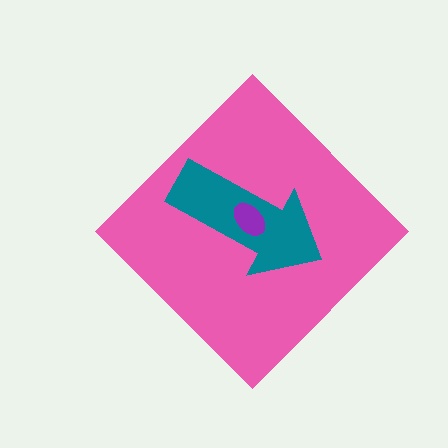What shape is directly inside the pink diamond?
The teal arrow.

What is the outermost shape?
The pink diamond.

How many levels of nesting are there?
3.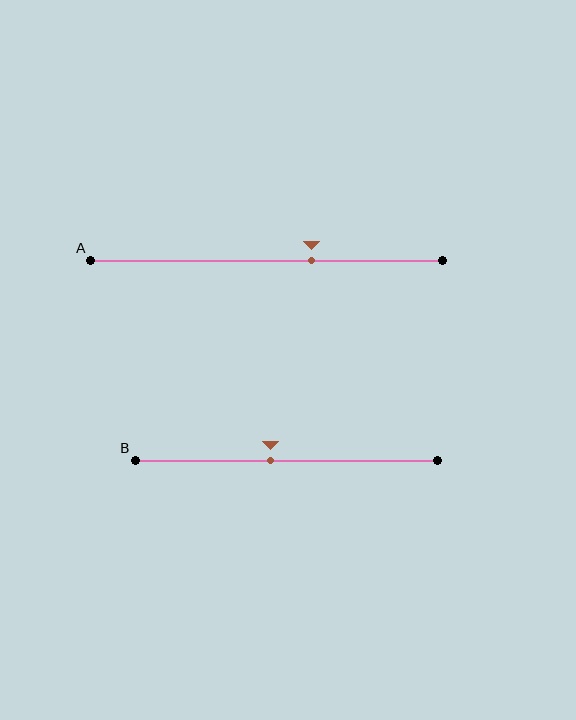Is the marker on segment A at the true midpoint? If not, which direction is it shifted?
No, the marker on segment A is shifted to the right by about 13% of the segment length.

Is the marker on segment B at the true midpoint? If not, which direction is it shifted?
No, the marker on segment B is shifted to the left by about 5% of the segment length.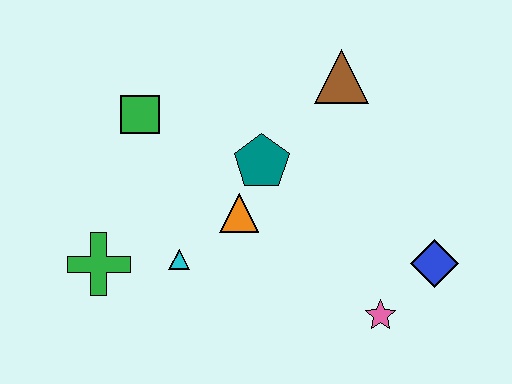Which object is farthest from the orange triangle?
The blue diamond is farthest from the orange triangle.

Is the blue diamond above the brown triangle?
No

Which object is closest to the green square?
The teal pentagon is closest to the green square.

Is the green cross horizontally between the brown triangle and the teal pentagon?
No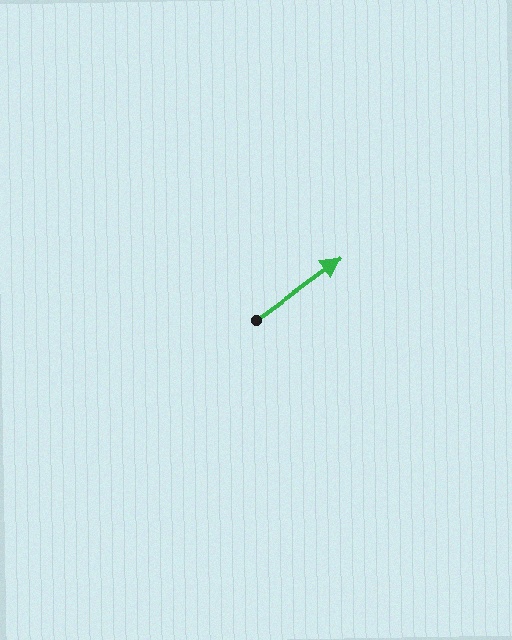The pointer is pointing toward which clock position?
Roughly 2 o'clock.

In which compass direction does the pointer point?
Northeast.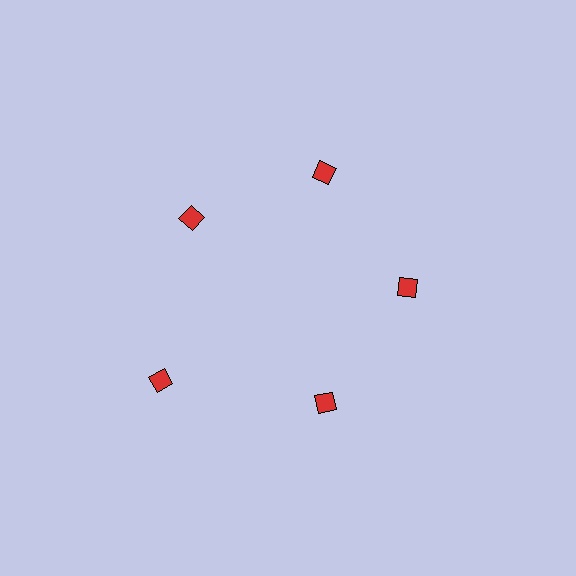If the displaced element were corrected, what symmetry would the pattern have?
It would have 5-fold rotational symmetry — the pattern would map onto itself every 72 degrees.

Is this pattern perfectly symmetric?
No. The 5 red diamonds are arranged in a ring, but one element near the 8 o'clock position is pushed outward from the center, breaking the 5-fold rotational symmetry.